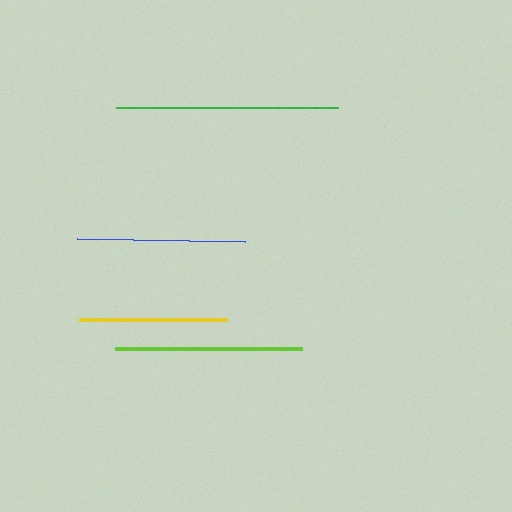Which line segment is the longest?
The green line is the longest at approximately 222 pixels.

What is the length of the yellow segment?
The yellow segment is approximately 148 pixels long.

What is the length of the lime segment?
The lime segment is approximately 187 pixels long.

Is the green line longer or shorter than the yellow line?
The green line is longer than the yellow line.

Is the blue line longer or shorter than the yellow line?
The blue line is longer than the yellow line.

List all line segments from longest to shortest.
From longest to shortest: green, lime, blue, yellow.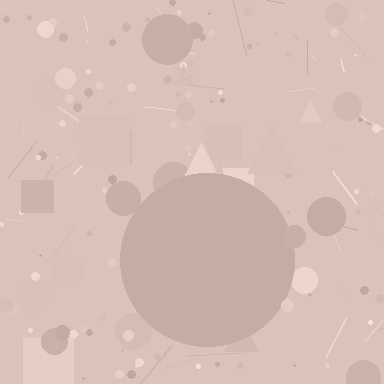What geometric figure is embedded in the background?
A circle is embedded in the background.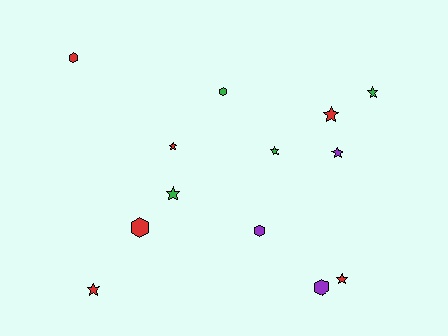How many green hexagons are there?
There is 1 green hexagon.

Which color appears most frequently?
Red, with 6 objects.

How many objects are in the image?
There are 13 objects.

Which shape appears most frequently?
Star, with 8 objects.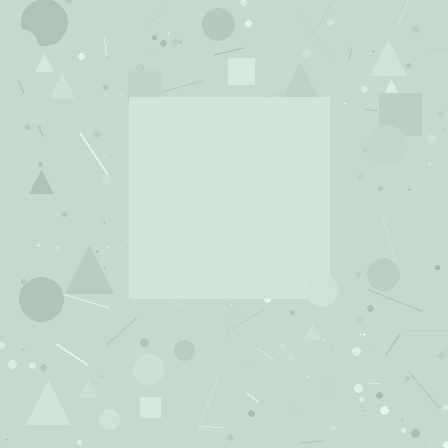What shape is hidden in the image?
A square is hidden in the image.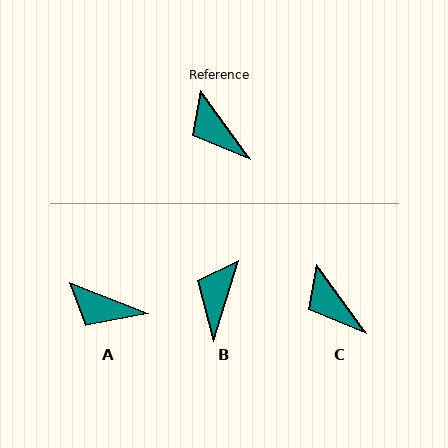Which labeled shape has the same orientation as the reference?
C.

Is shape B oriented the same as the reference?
No, it is off by about 53 degrees.